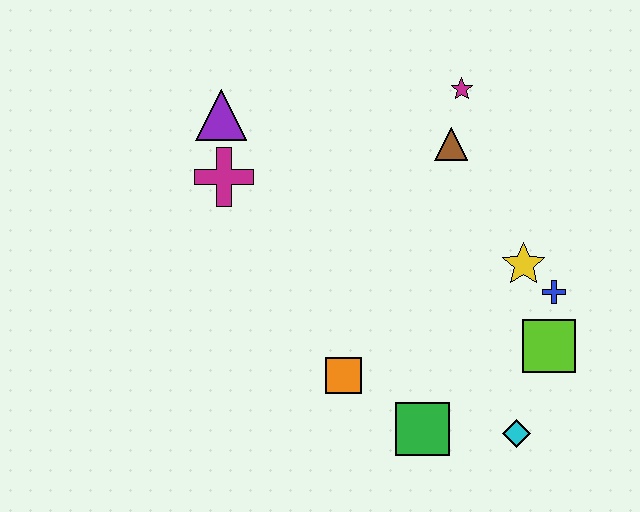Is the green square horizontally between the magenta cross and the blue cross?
Yes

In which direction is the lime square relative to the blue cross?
The lime square is below the blue cross.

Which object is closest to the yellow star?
The blue cross is closest to the yellow star.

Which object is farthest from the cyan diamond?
The purple triangle is farthest from the cyan diamond.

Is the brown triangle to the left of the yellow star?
Yes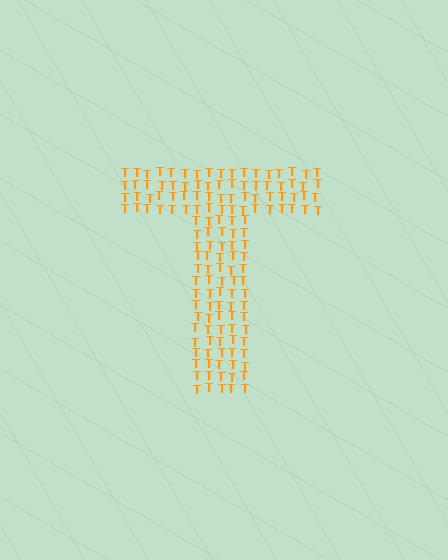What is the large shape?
The large shape is the letter T.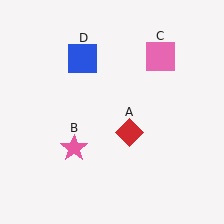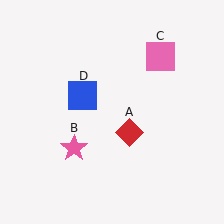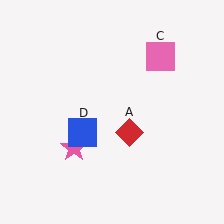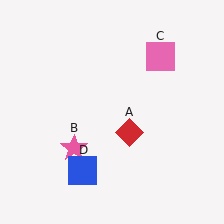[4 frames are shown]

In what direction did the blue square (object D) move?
The blue square (object D) moved down.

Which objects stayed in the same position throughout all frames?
Red diamond (object A) and pink star (object B) and pink square (object C) remained stationary.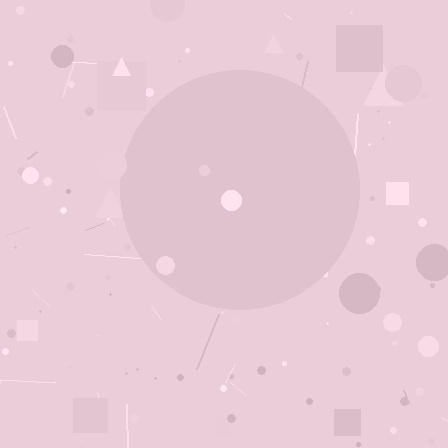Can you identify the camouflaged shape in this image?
The camouflaged shape is a circle.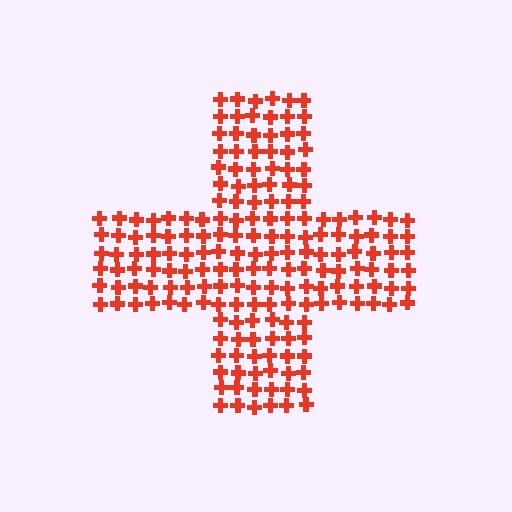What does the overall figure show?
The overall figure shows a cross.